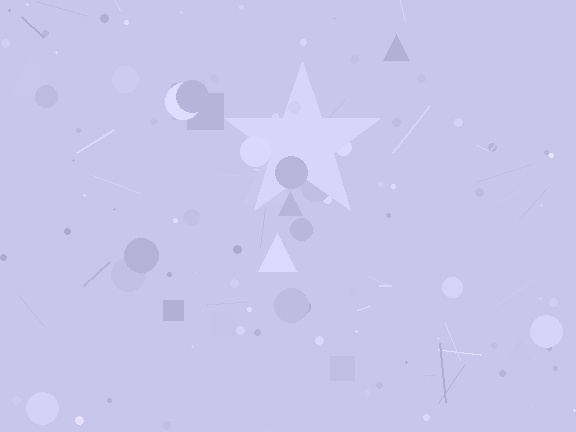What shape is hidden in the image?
A star is hidden in the image.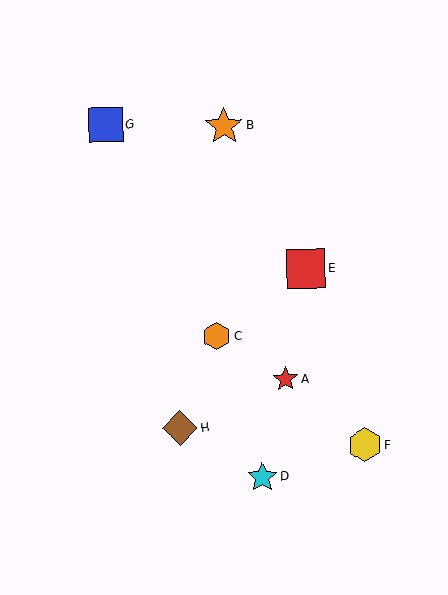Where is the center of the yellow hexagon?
The center of the yellow hexagon is at (365, 445).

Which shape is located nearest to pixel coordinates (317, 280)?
The red square (labeled E) at (306, 269) is nearest to that location.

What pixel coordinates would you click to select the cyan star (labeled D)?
Click at (262, 477) to select the cyan star D.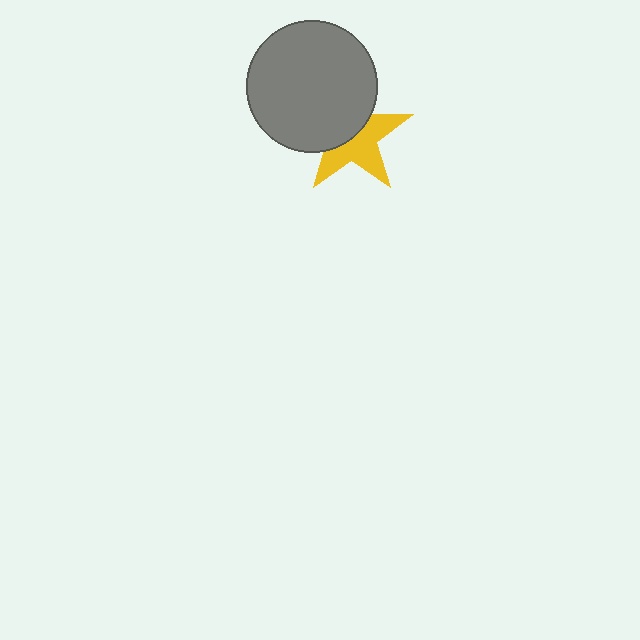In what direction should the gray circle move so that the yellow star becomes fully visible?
The gray circle should move toward the upper-left. That is the shortest direction to clear the overlap and leave the yellow star fully visible.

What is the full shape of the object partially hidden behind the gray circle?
The partially hidden object is a yellow star.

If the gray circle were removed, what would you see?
You would see the complete yellow star.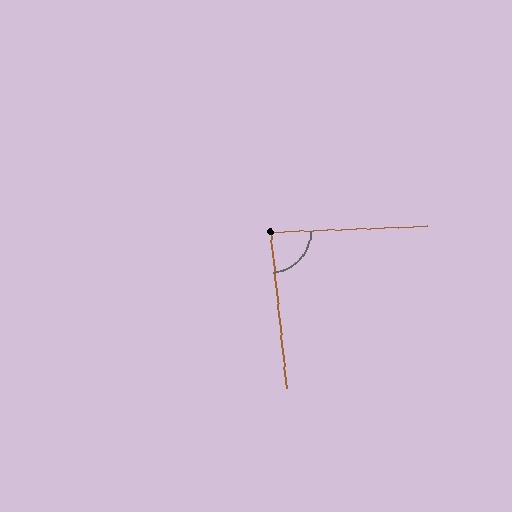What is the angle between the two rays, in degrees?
Approximately 86 degrees.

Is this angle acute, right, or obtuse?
It is approximately a right angle.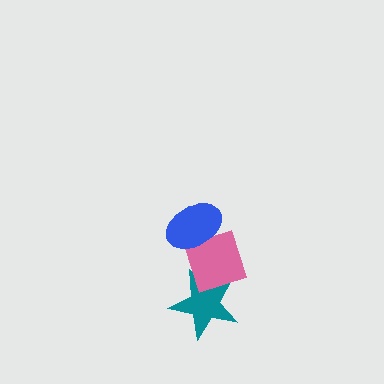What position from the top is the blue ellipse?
The blue ellipse is 1st from the top.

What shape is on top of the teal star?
The pink diamond is on top of the teal star.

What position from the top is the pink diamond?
The pink diamond is 2nd from the top.